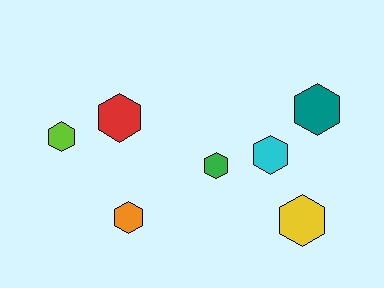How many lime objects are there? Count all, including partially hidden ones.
There is 1 lime object.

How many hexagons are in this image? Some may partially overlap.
There are 7 hexagons.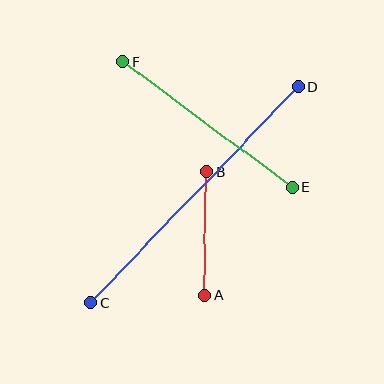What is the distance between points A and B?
The distance is approximately 123 pixels.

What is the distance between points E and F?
The distance is approximately 211 pixels.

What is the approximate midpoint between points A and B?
The midpoint is at approximately (206, 233) pixels.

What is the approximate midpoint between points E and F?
The midpoint is at approximately (207, 124) pixels.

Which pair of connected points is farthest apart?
Points C and D are farthest apart.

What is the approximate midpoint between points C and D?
The midpoint is at approximately (195, 195) pixels.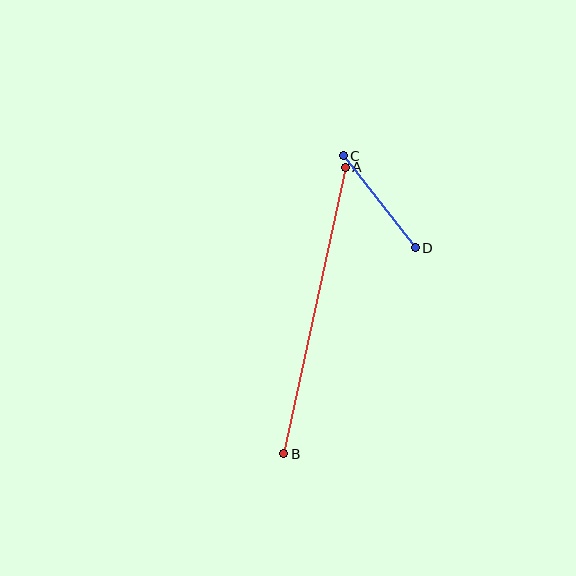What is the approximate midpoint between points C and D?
The midpoint is at approximately (379, 202) pixels.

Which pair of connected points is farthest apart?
Points A and B are farthest apart.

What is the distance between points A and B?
The distance is approximately 293 pixels.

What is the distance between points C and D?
The distance is approximately 117 pixels.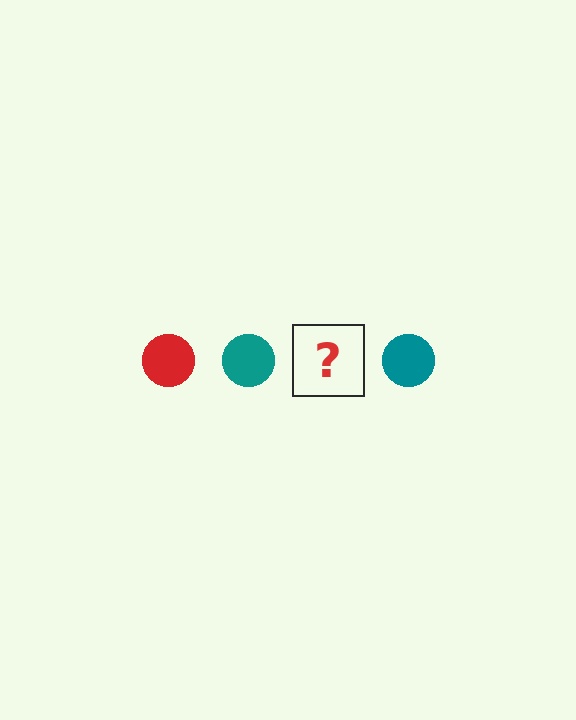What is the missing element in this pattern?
The missing element is a red circle.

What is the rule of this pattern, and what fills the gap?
The rule is that the pattern cycles through red, teal circles. The gap should be filled with a red circle.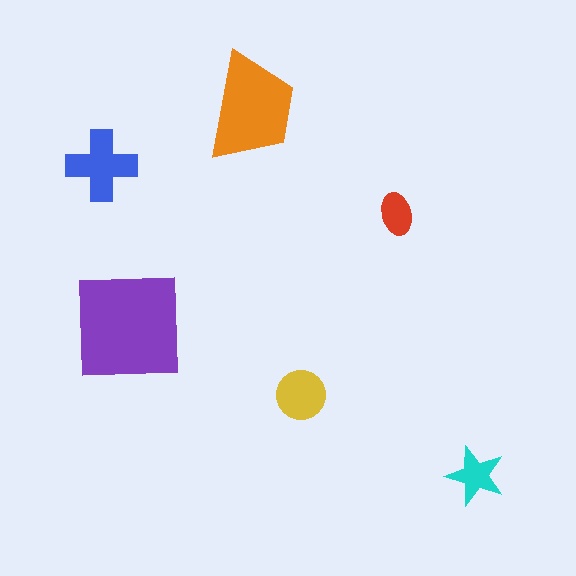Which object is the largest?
The purple square.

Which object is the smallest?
The red ellipse.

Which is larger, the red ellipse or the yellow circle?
The yellow circle.